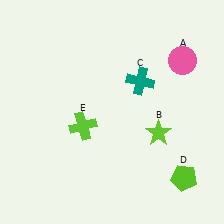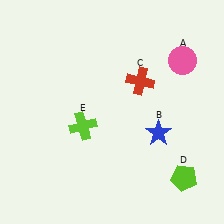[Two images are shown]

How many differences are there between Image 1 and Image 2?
There are 2 differences between the two images.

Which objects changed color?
B changed from lime to blue. C changed from teal to red.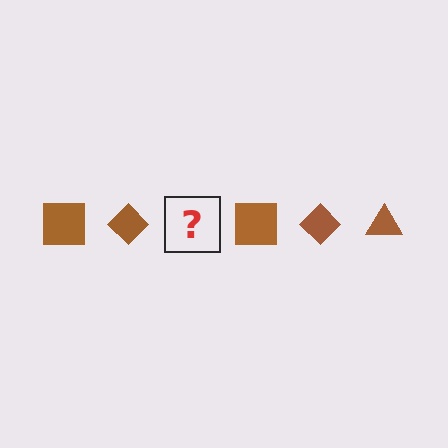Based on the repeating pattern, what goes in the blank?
The blank should be a brown triangle.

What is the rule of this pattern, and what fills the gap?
The rule is that the pattern cycles through square, diamond, triangle shapes in brown. The gap should be filled with a brown triangle.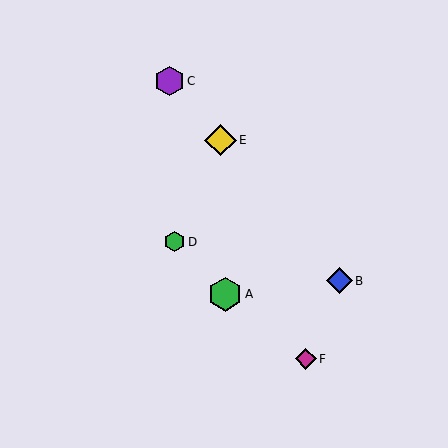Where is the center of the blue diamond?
The center of the blue diamond is at (339, 281).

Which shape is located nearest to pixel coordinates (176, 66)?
The purple hexagon (labeled C) at (170, 81) is nearest to that location.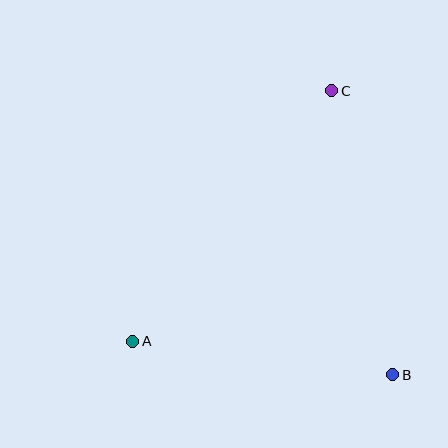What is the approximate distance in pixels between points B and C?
The distance between B and C is approximately 290 pixels.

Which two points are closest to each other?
Points A and B are closest to each other.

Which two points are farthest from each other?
Points A and C are farthest from each other.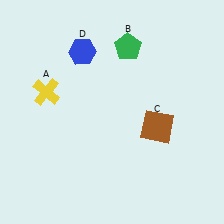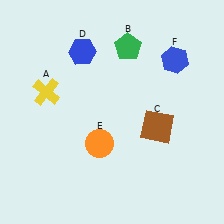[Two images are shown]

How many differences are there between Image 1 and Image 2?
There are 2 differences between the two images.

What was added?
An orange circle (E), a blue hexagon (F) were added in Image 2.